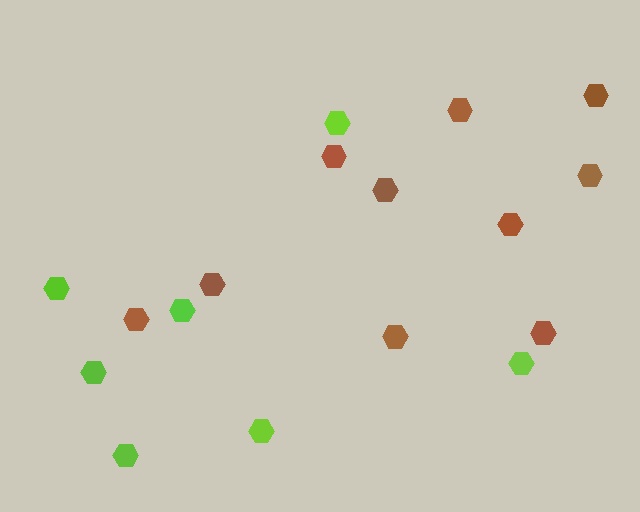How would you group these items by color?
There are 2 groups: one group of lime hexagons (7) and one group of brown hexagons (10).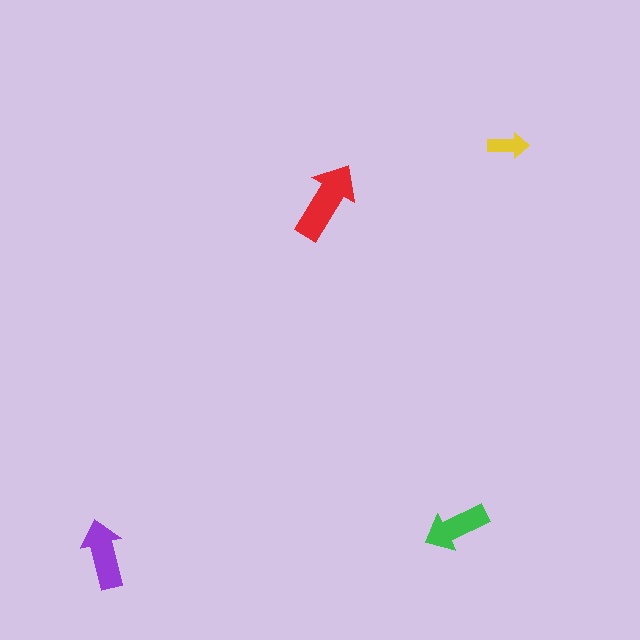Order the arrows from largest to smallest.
the red one, the purple one, the green one, the yellow one.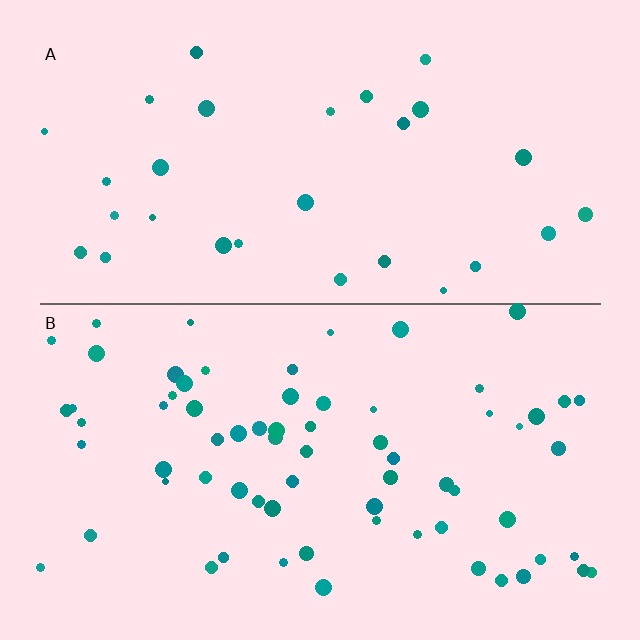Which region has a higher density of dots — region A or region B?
B (the bottom).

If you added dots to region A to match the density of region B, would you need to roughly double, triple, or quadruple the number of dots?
Approximately double.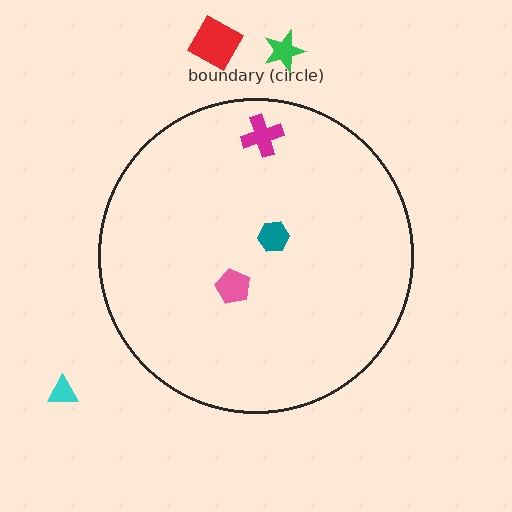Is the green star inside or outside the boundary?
Outside.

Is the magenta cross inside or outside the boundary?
Inside.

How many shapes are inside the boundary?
3 inside, 3 outside.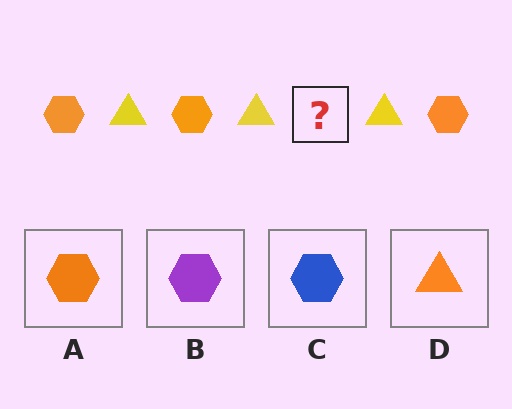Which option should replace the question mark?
Option A.